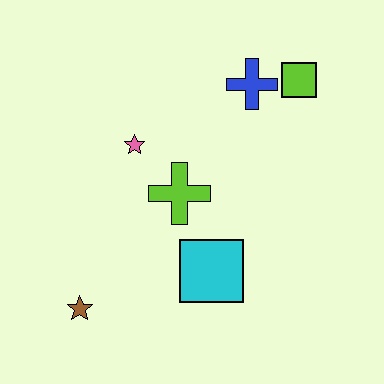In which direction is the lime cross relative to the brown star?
The lime cross is above the brown star.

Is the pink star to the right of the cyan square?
No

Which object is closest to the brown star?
The cyan square is closest to the brown star.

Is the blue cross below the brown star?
No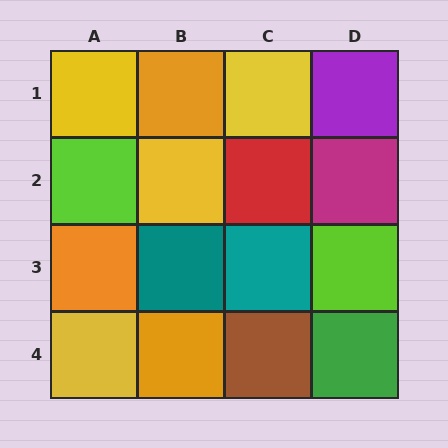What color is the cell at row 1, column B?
Orange.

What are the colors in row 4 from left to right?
Yellow, orange, brown, green.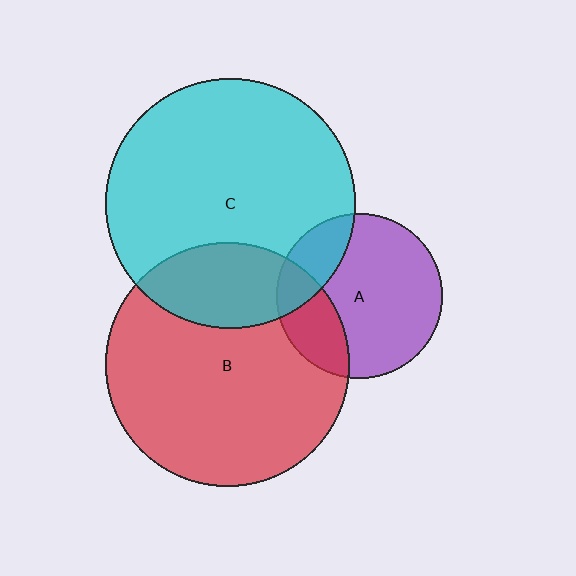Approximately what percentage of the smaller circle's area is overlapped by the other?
Approximately 20%.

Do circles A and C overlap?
Yes.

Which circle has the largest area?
Circle C (cyan).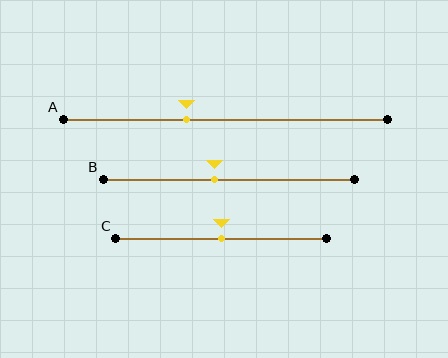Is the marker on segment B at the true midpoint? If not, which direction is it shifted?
No, the marker on segment B is shifted to the left by about 6% of the segment length.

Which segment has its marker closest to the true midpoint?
Segment C has its marker closest to the true midpoint.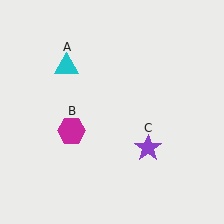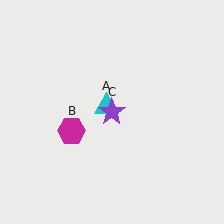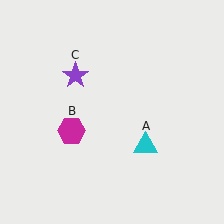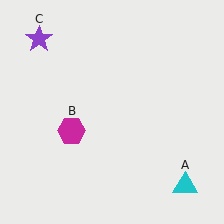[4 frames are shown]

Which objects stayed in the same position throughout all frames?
Magenta hexagon (object B) remained stationary.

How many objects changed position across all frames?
2 objects changed position: cyan triangle (object A), purple star (object C).